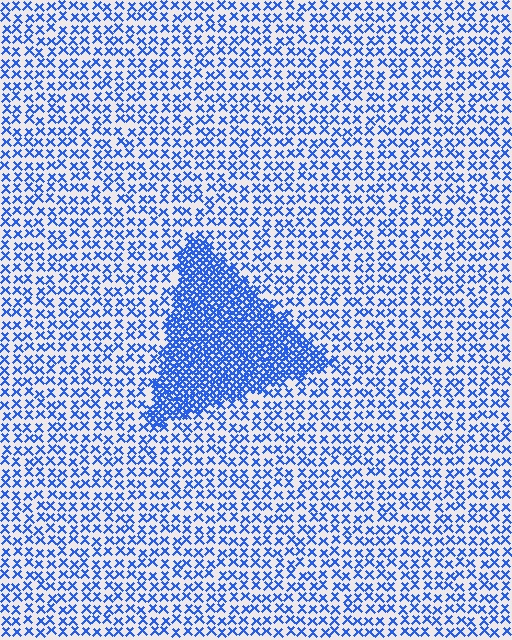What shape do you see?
I see a triangle.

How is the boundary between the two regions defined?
The boundary is defined by a change in element density (approximately 2.9x ratio). All elements are the same color, size, and shape.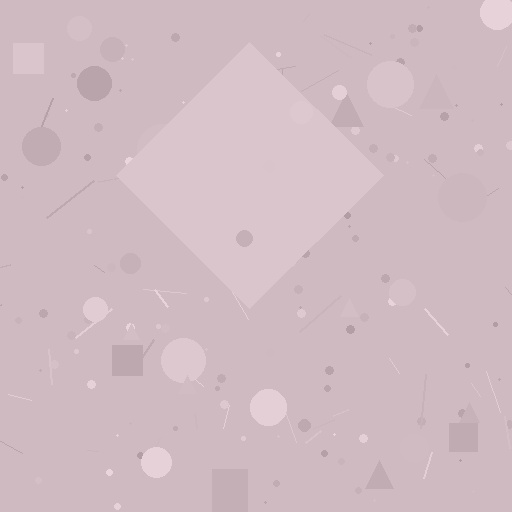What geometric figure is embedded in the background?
A diamond is embedded in the background.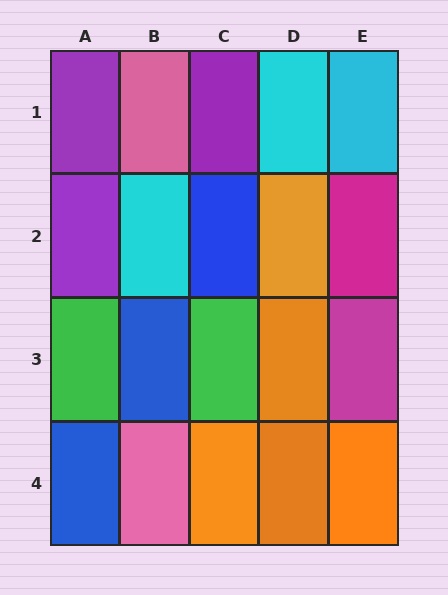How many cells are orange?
5 cells are orange.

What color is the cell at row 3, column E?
Magenta.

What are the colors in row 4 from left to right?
Blue, pink, orange, orange, orange.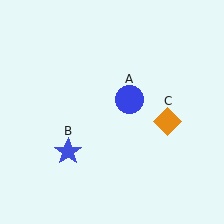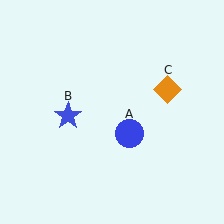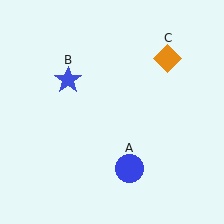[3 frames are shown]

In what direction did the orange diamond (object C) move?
The orange diamond (object C) moved up.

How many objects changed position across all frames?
3 objects changed position: blue circle (object A), blue star (object B), orange diamond (object C).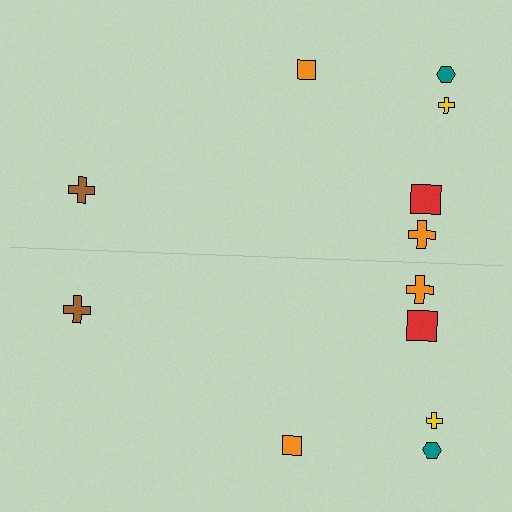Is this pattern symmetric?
Yes, this pattern has bilateral (reflection) symmetry.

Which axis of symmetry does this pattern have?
The pattern has a horizontal axis of symmetry running through the center of the image.